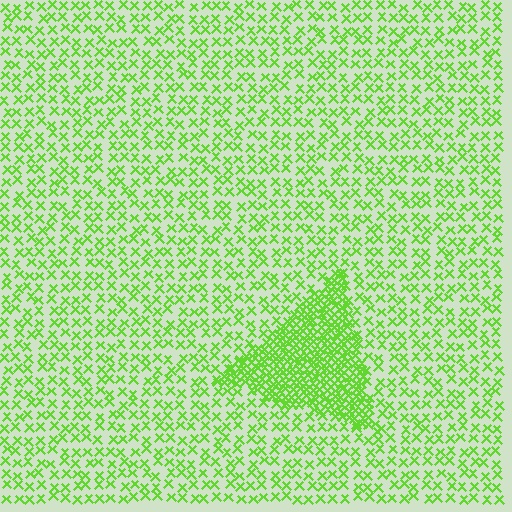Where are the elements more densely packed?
The elements are more densely packed inside the triangle boundary.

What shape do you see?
I see a triangle.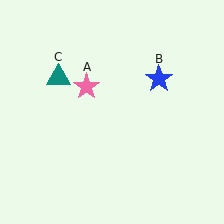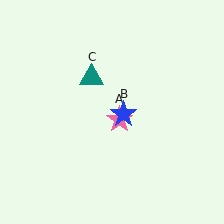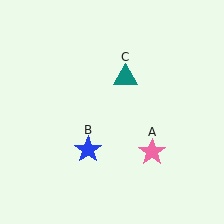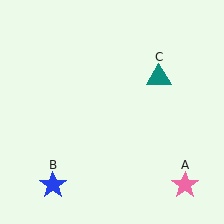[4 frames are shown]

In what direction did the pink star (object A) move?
The pink star (object A) moved down and to the right.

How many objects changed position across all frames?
3 objects changed position: pink star (object A), blue star (object B), teal triangle (object C).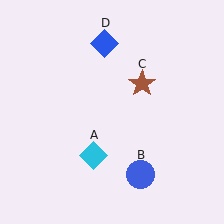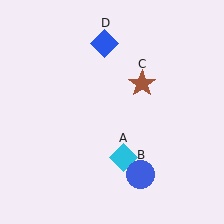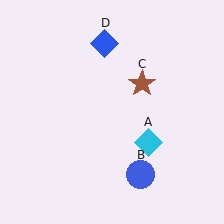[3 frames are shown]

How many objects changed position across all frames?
1 object changed position: cyan diamond (object A).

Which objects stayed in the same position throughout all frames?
Blue circle (object B) and brown star (object C) and blue diamond (object D) remained stationary.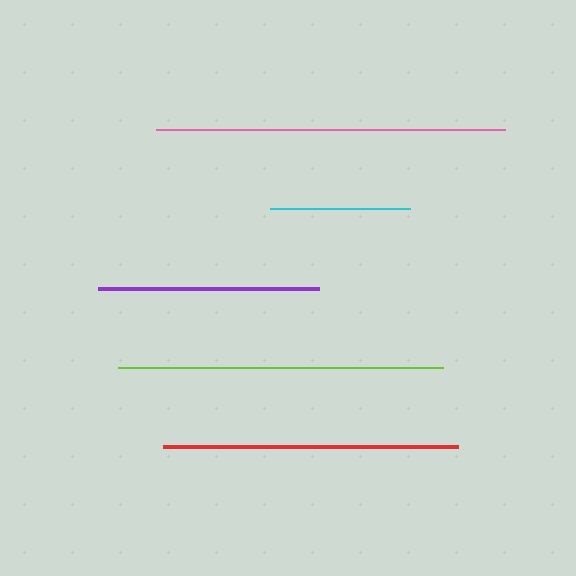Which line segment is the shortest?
The cyan line is the shortest at approximately 141 pixels.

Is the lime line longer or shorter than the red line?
The lime line is longer than the red line.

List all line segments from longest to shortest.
From longest to shortest: pink, lime, red, purple, cyan.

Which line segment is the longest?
The pink line is the longest at approximately 350 pixels.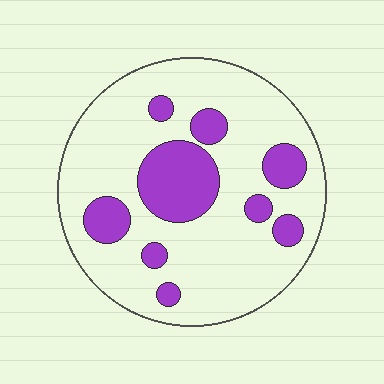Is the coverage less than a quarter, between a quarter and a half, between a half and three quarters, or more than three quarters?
Less than a quarter.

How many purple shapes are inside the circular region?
9.